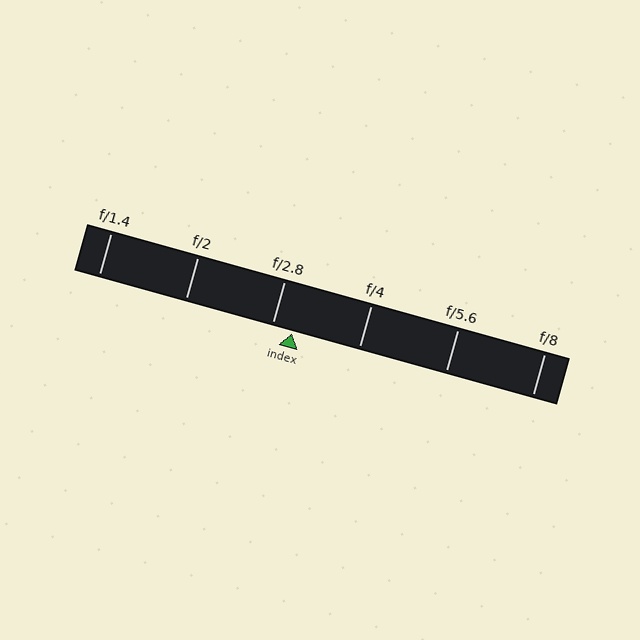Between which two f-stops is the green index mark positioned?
The index mark is between f/2.8 and f/4.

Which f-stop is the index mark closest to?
The index mark is closest to f/2.8.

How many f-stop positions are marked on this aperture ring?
There are 6 f-stop positions marked.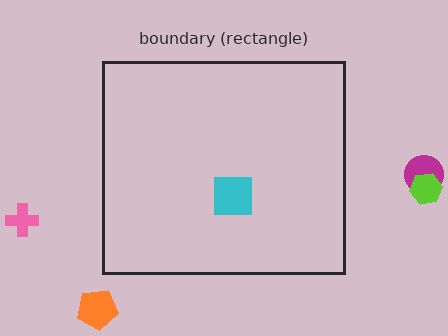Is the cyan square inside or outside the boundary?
Inside.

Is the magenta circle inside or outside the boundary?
Outside.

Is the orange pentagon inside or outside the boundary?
Outside.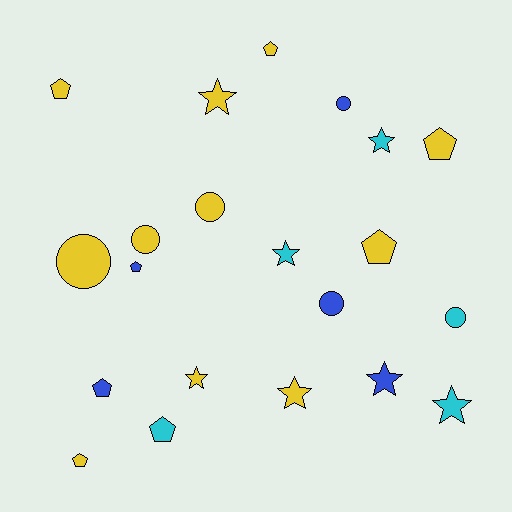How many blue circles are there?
There are 2 blue circles.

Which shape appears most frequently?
Pentagon, with 8 objects.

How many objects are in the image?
There are 21 objects.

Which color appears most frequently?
Yellow, with 11 objects.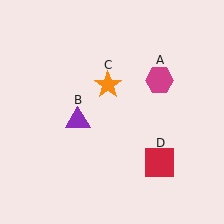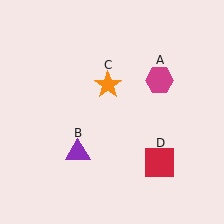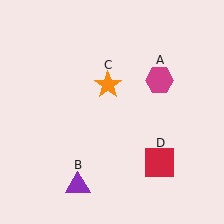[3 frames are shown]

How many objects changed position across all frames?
1 object changed position: purple triangle (object B).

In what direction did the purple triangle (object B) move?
The purple triangle (object B) moved down.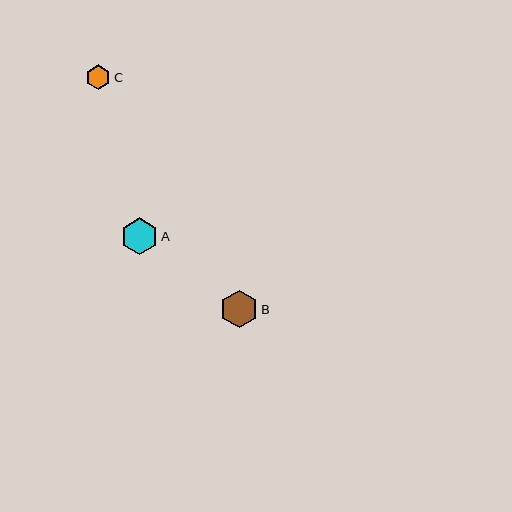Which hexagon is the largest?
Hexagon B is the largest with a size of approximately 37 pixels.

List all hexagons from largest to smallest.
From largest to smallest: B, A, C.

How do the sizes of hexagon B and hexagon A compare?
Hexagon B and hexagon A are approximately the same size.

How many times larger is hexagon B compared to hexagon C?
Hexagon B is approximately 1.5 times the size of hexagon C.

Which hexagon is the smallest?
Hexagon C is the smallest with a size of approximately 25 pixels.